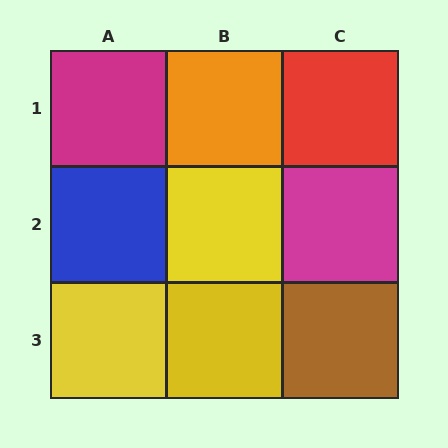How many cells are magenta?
2 cells are magenta.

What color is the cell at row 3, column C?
Brown.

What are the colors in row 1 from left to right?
Magenta, orange, red.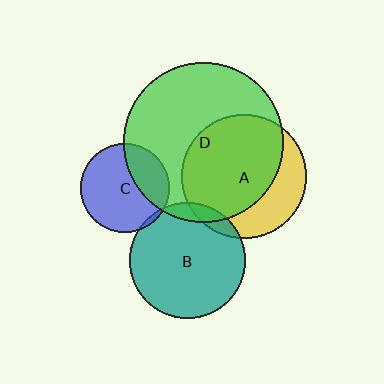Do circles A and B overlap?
Yes.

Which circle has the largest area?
Circle D (green).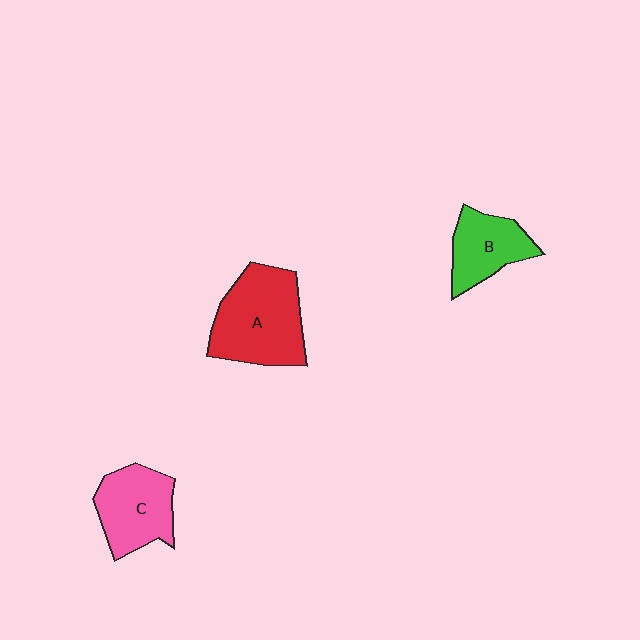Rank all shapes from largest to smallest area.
From largest to smallest: A (red), C (pink), B (green).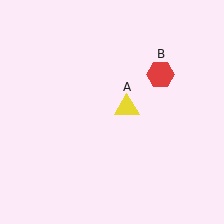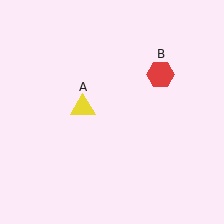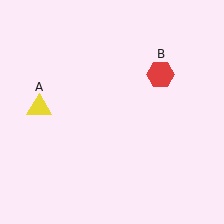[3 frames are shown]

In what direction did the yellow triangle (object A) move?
The yellow triangle (object A) moved left.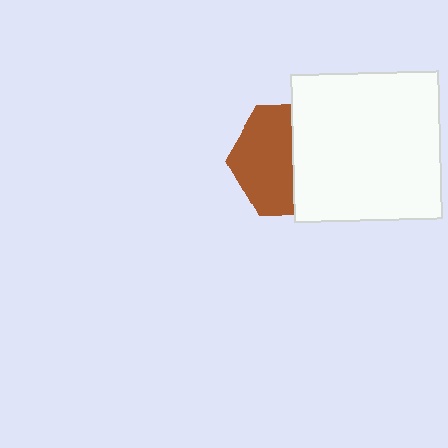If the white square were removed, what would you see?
You would see the complete brown hexagon.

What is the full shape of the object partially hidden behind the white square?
The partially hidden object is a brown hexagon.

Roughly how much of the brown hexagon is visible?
About half of it is visible (roughly 53%).